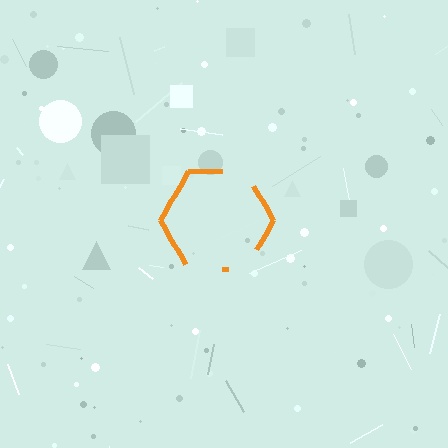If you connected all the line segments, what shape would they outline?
They would outline a hexagon.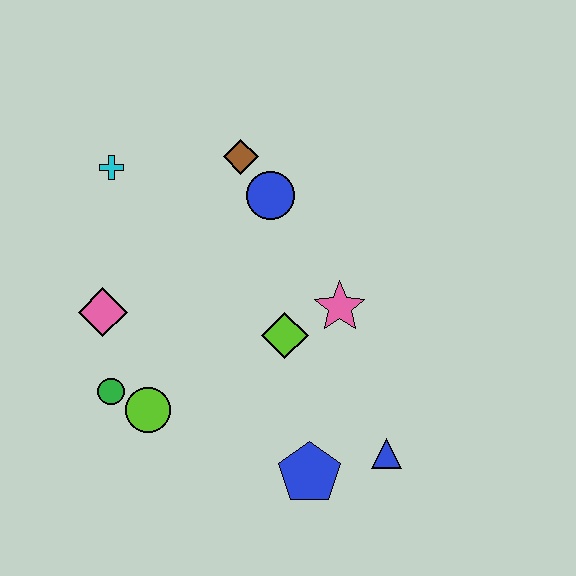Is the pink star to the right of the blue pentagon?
Yes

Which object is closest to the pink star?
The lime diamond is closest to the pink star.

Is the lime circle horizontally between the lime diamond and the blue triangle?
No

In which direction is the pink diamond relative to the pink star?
The pink diamond is to the left of the pink star.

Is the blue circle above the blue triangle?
Yes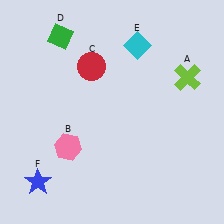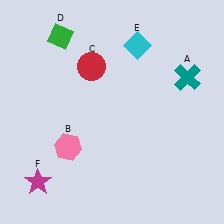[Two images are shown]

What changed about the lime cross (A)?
In Image 1, A is lime. In Image 2, it changed to teal.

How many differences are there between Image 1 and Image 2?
There are 2 differences between the two images.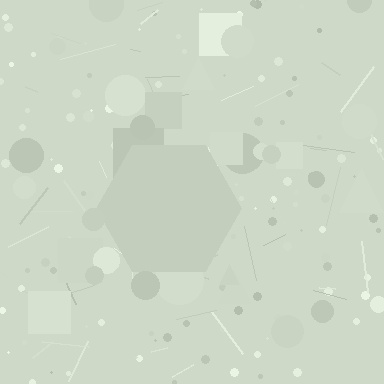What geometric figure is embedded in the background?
A hexagon is embedded in the background.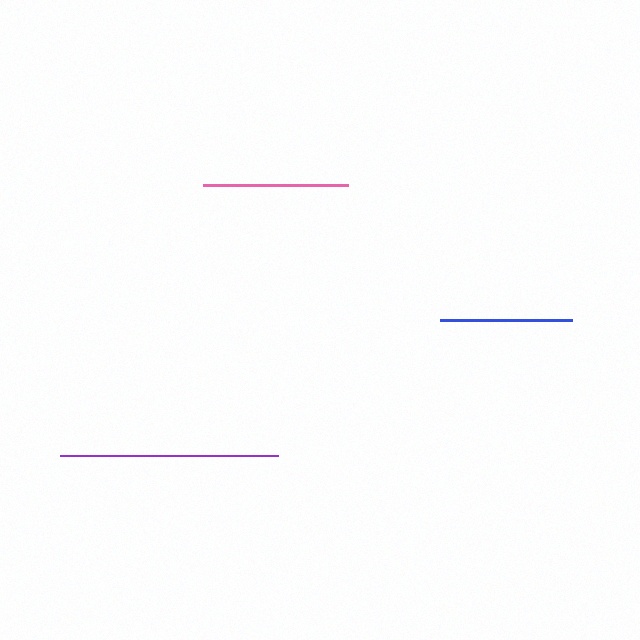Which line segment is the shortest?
The blue line is the shortest at approximately 132 pixels.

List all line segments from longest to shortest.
From longest to shortest: purple, pink, blue.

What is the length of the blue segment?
The blue segment is approximately 132 pixels long.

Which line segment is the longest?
The purple line is the longest at approximately 218 pixels.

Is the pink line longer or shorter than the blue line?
The pink line is longer than the blue line.